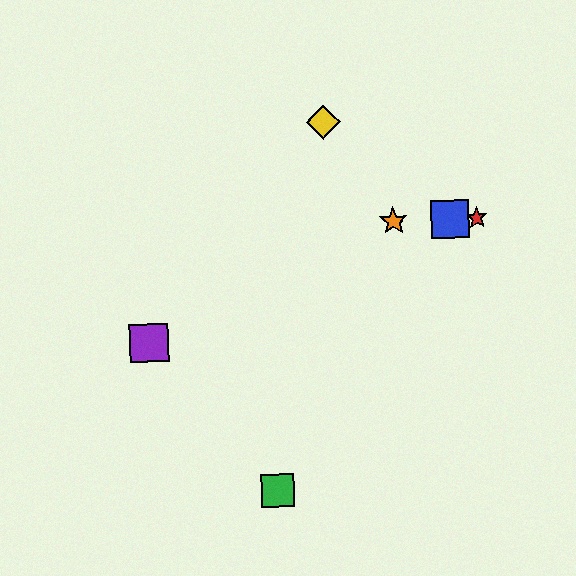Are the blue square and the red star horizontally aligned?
Yes, both are at y≈219.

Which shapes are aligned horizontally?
The red star, the blue square, the orange star are aligned horizontally.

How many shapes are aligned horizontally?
3 shapes (the red star, the blue square, the orange star) are aligned horizontally.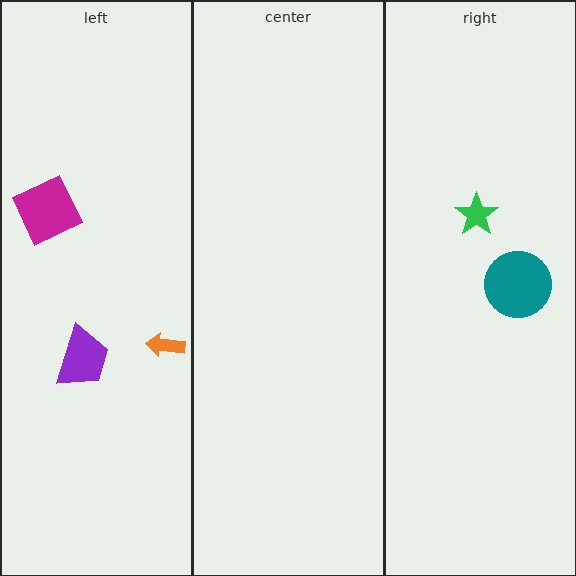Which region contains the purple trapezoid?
The left region.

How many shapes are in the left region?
3.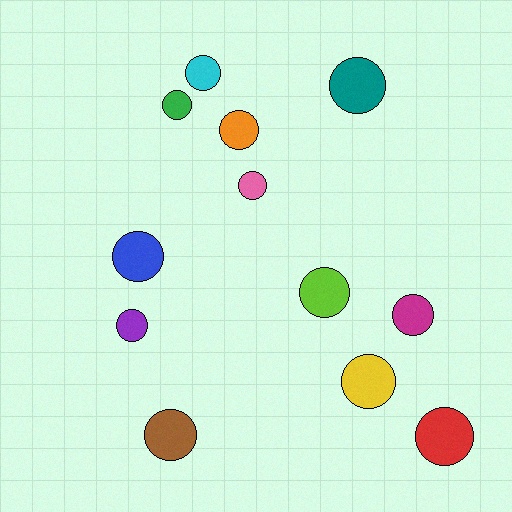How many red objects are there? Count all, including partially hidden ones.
There is 1 red object.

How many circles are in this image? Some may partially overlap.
There are 12 circles.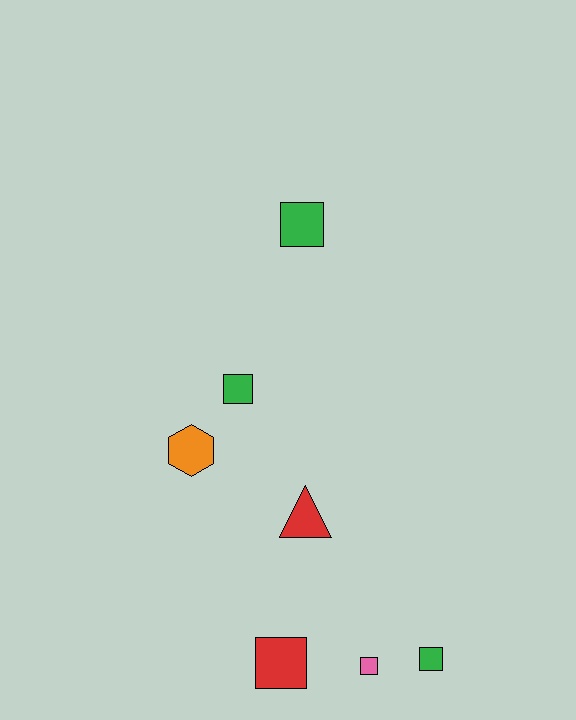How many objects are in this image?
There are 7 objects.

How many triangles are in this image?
There is 1 triangle.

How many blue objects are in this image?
There are no blue objects.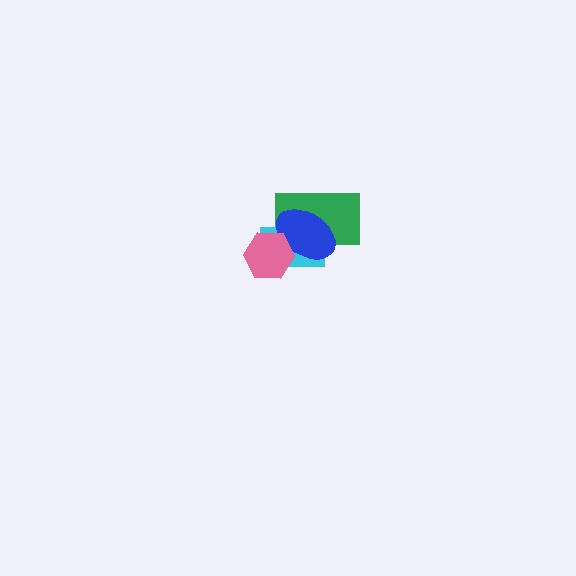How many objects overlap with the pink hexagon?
3 objects overlap with the pink hexagon.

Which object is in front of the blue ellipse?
The pink hexagon is in front of the blue ellipse.